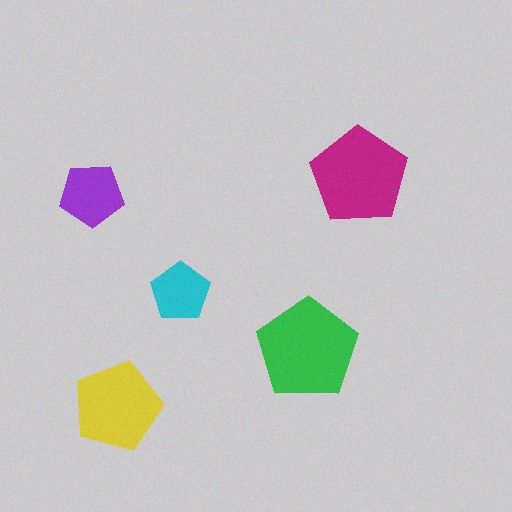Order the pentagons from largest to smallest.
the green one, the magenta one, the yellow one, the purple one, the cyan one.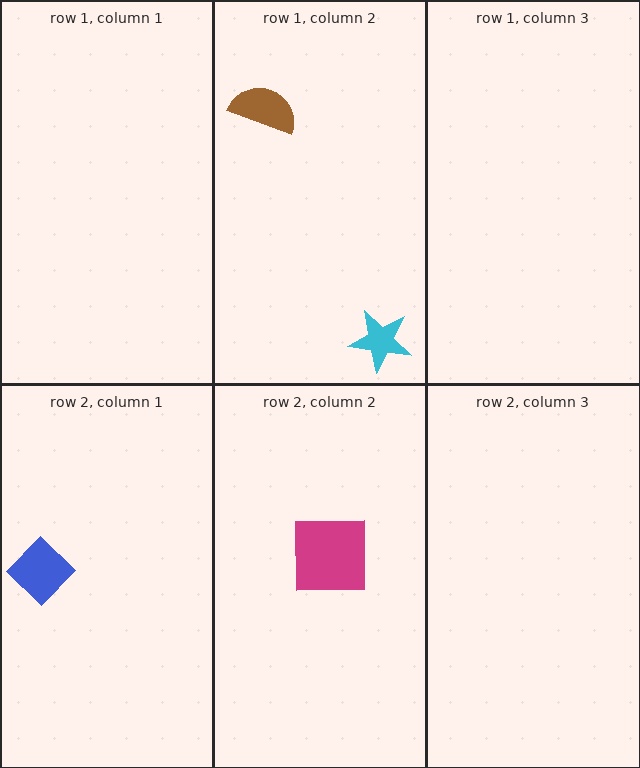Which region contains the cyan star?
The row 1, column 2 region.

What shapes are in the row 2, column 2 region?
The magenta square.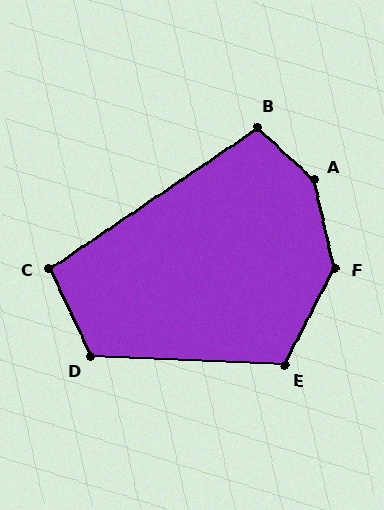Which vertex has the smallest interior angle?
C, at approximately 99 degrees.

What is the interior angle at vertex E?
Approximately 115 degrees (obtuse).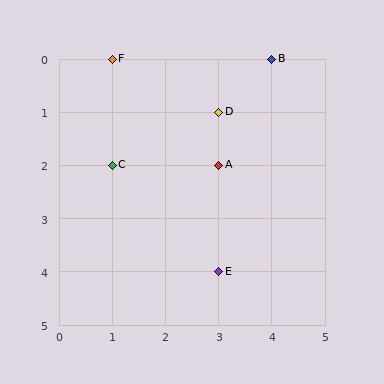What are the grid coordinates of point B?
Point B is at grid coordinates (4, 0).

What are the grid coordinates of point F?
Point F is at grid coordinates (1, 0).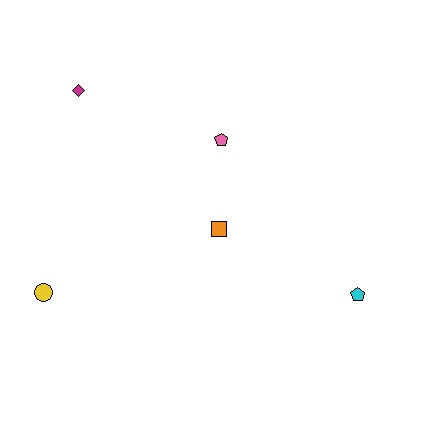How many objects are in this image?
There are 5 objects.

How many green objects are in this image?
There are no green objects.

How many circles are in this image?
There is 1 circle.